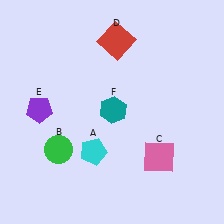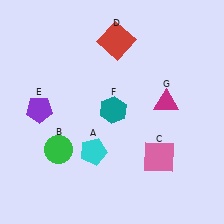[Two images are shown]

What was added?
A magenta triangle (G) was added in Image 2.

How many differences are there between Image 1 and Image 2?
There is 1 difference between the two images.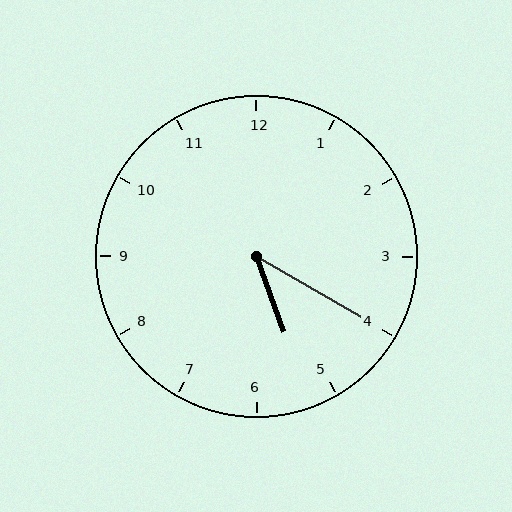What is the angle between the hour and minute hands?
Approximately 40 degrees.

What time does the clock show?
5:20.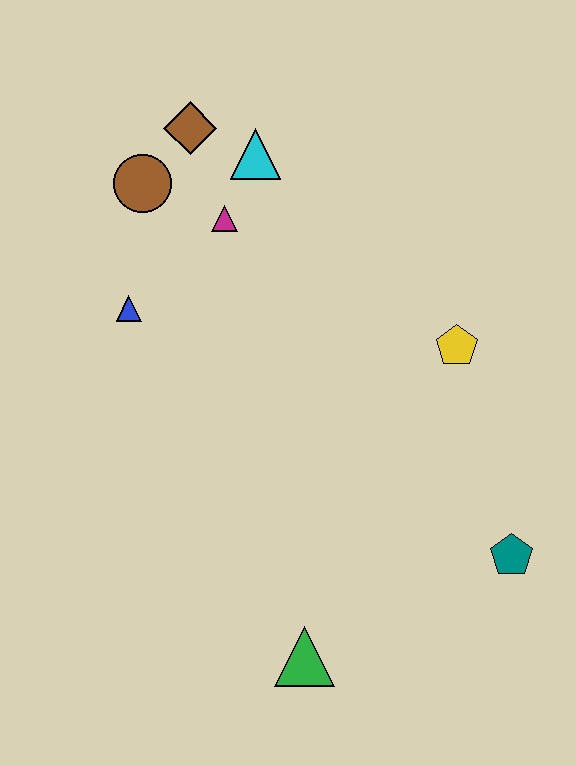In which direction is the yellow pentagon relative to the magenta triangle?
The yellow pentagon is to the right of the magenta triangle.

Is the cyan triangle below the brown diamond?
Yes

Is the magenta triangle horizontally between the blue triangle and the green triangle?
Yes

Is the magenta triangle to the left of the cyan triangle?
Yes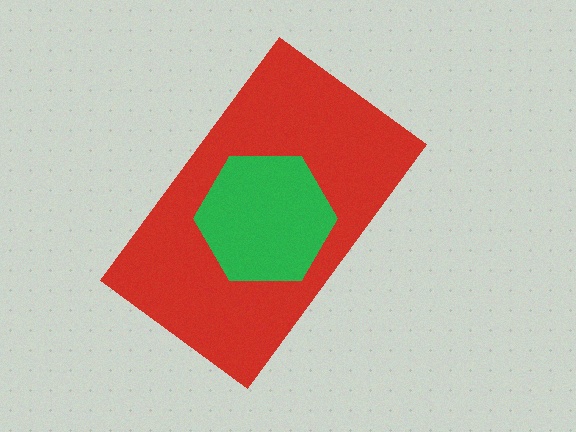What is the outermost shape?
The red rectangle.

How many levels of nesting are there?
2.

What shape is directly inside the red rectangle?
The green hexagon.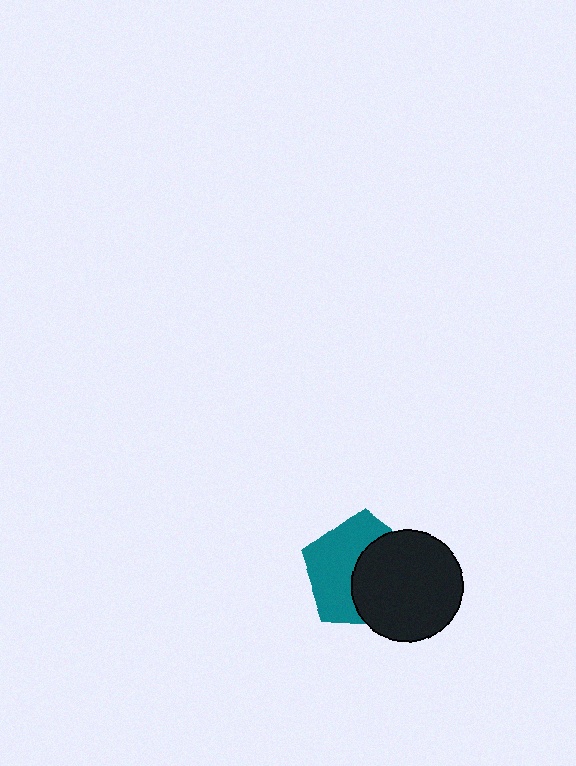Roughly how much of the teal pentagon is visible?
About half of it is visible (roughly 52%).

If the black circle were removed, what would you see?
You would see the complete teal pentagon.